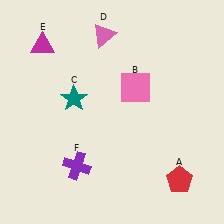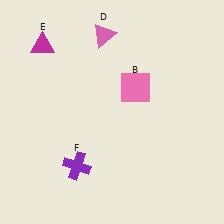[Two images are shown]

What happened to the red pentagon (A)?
The red pentagon (A) was removed in Image 2. It was in the bottom-right area of Image 1.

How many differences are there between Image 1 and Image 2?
There are 2 differences between the two images.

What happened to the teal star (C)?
The teal star (C) was removed in Image 2. It was in the top-left area of Image 1.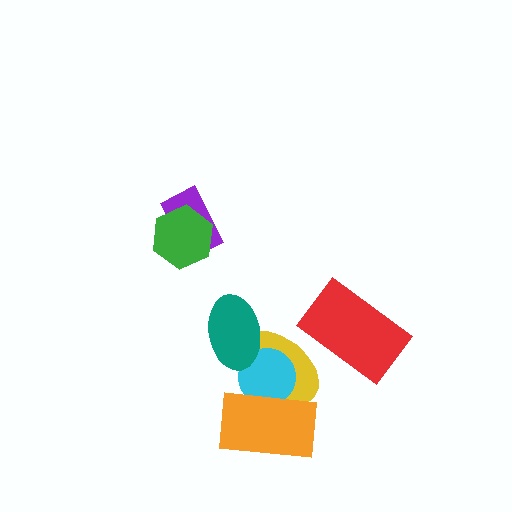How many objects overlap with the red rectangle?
1 object overlaps with the red rectangle.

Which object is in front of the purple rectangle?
The green hexagon is in front of the purple rectangle.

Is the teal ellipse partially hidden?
No, no other shape covers it.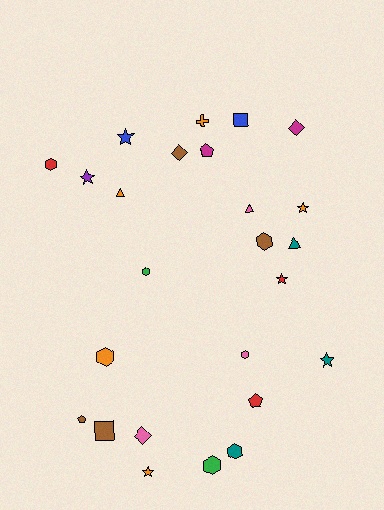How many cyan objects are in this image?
There are no cyan objects.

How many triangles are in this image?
There are 3 triangles.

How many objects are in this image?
There are 25 objects.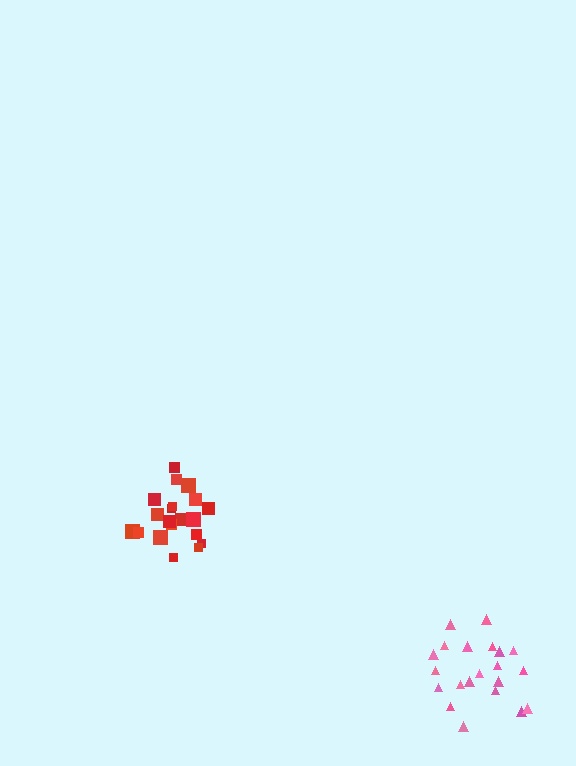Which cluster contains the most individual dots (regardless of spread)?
Pink (21).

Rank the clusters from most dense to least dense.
red, pink.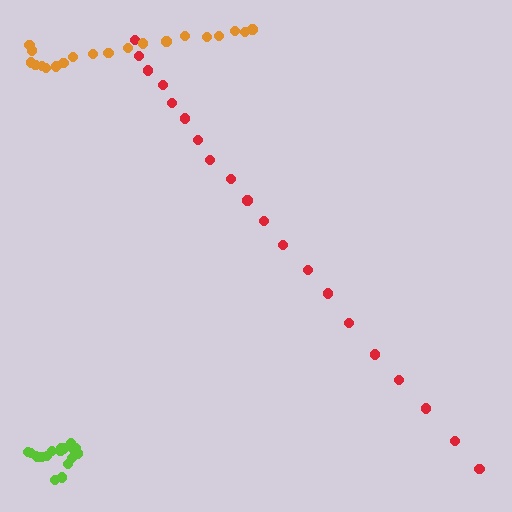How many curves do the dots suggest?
There are 3 distinct paths.